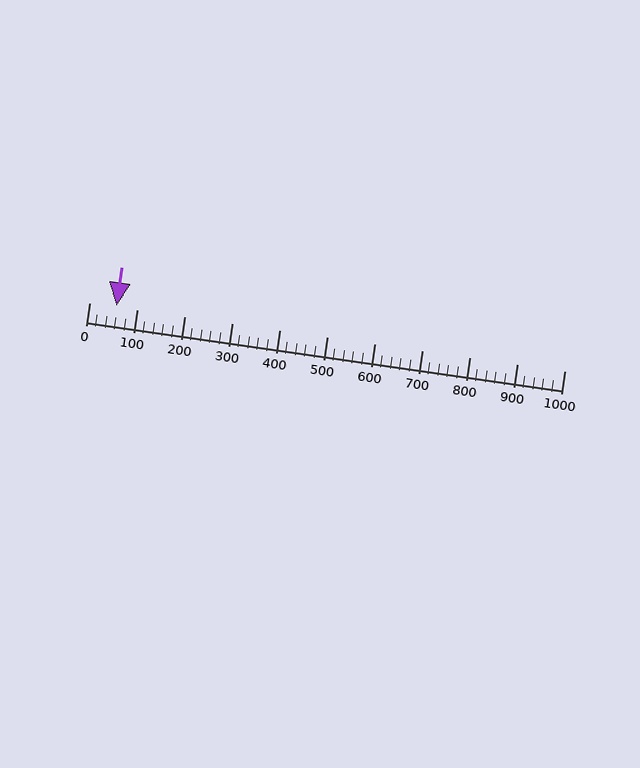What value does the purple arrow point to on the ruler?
The purple arrow points to approximately 57.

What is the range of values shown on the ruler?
The ruler shows values from 0 to 1000.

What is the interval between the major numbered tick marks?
The major tick marks are spaced 100 units apart.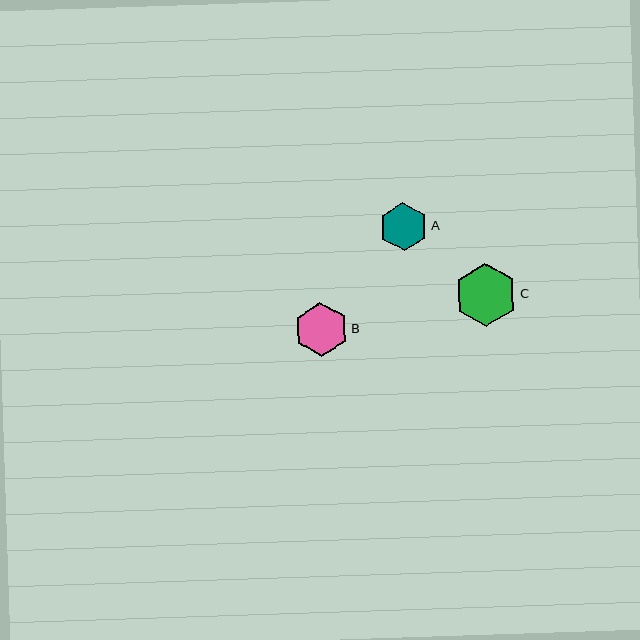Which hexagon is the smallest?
Hexagon A is the smallest with a size of approximately 49 pixels.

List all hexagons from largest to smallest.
From largest to smallest: C, B, A.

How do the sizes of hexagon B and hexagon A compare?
Hexagon B and hexagon A are approximately the same size.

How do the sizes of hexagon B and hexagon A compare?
Hexagon B and hexagon A are approximately the same size.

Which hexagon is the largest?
Hexagon C is the largest with a size of approximately 63 pixels.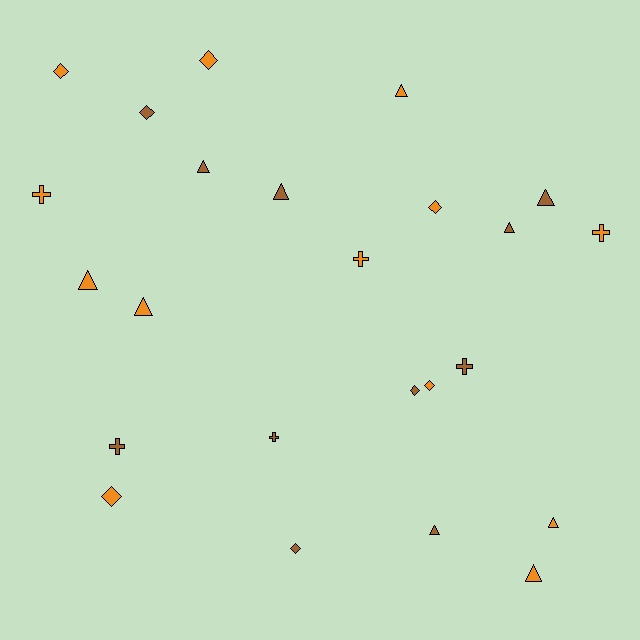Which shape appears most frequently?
Triangle, with 10 objects.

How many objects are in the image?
There are 24 objects.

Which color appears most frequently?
Orange, with 13 objects.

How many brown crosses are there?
There are 3 brown crosses.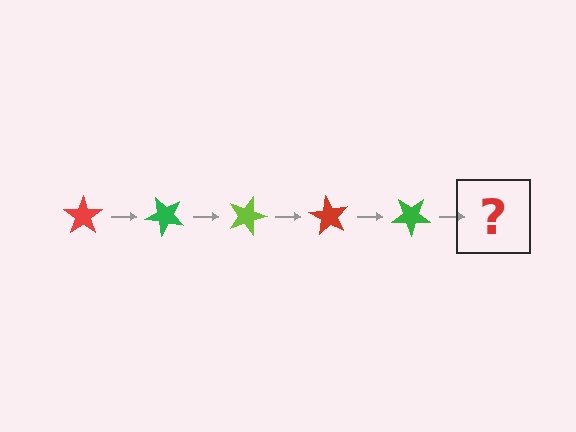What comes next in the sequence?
The next element should be a lime star, rotated 225 degrees from the start.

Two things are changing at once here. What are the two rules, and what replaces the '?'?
The two rules are that it rotates 45 degrees each step and the color cycles through red, green, and lime. The '?' should be a lime star, rotated 225 degrees from the start.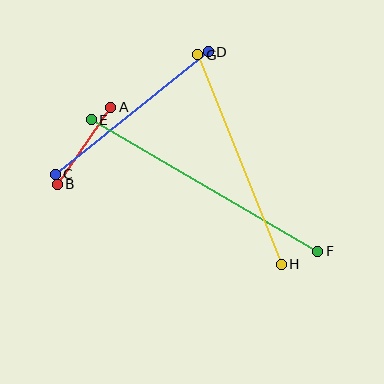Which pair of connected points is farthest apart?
Points E and F are farthest apart.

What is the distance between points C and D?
The distance is approximately 196 pixels.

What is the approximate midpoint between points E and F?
The midpoint is at approximately (204, 185) pixels.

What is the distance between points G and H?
The distance is approximately 226 pixels.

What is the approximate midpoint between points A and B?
The midpoint is at approximately (84, 146) pixels.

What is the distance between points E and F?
The distance is approximately 262 pixels.